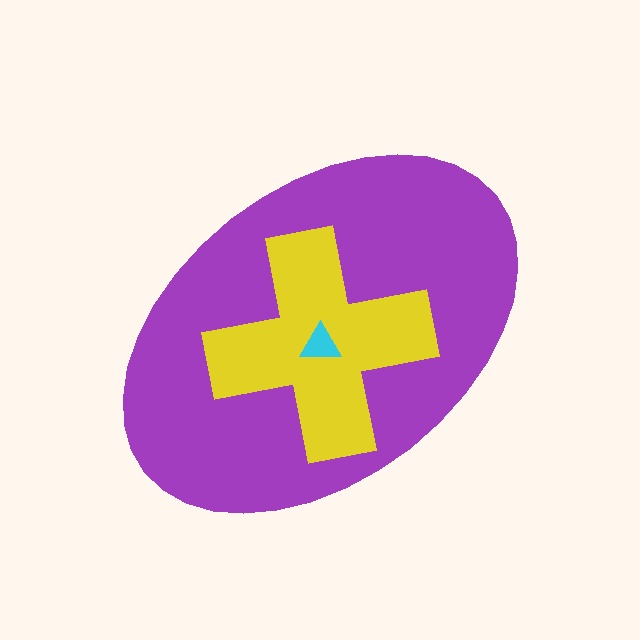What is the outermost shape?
The purple ellipse.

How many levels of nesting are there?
3.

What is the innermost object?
The cyan triangle.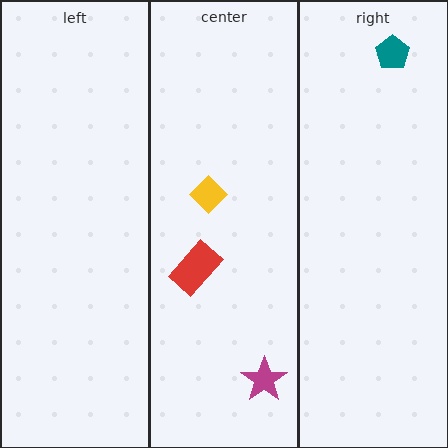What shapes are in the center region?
The red rectangle, the magenta star, the yellow diamond.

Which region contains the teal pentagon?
The right region.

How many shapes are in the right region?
1.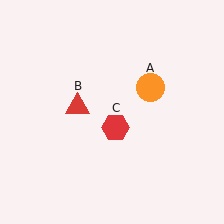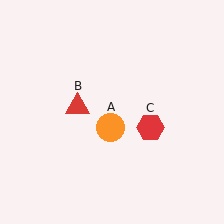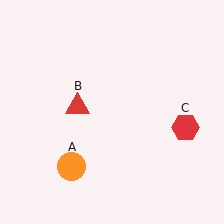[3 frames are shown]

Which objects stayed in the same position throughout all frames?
Red triangle (object B) remained stationary.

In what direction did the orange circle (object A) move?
The orange circle (object A) moved down and to the left.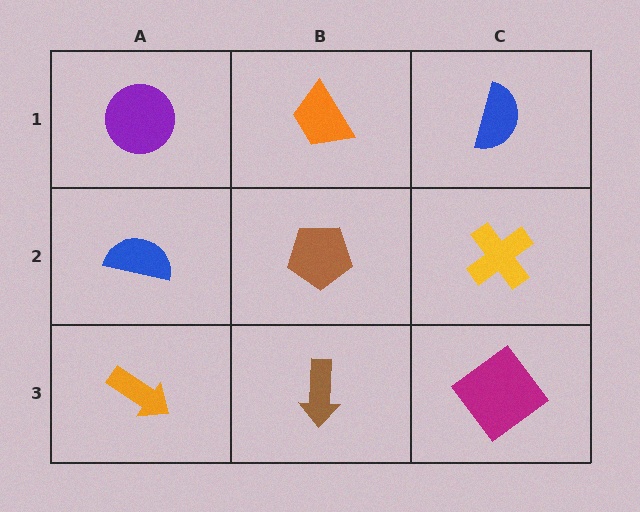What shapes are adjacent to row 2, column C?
A blue semicircle (row 1, column C), a magenta diamond (row 3, column C), a brown pentagon (row 2, column B).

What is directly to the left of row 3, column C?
A brown arrow.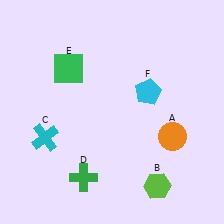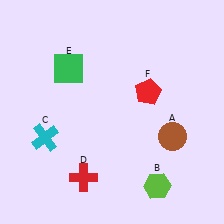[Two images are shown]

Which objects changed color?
A changed from orange to brown. D changed from green to red. F changed from cyan to red.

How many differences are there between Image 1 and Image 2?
There are 3 differences between the two images.